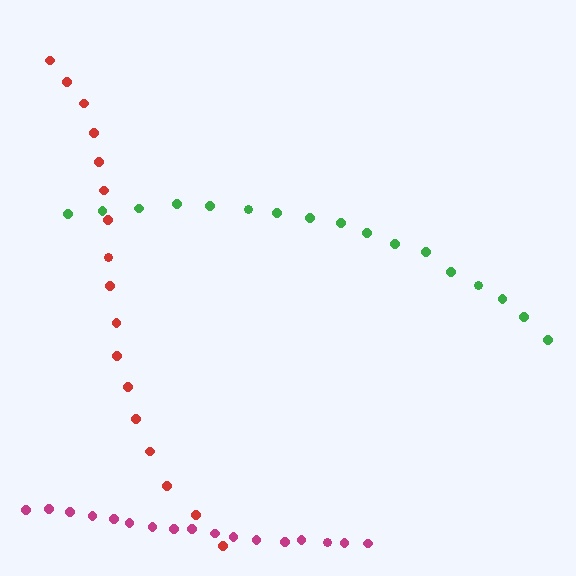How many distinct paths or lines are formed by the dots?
There are 3 distinct paths.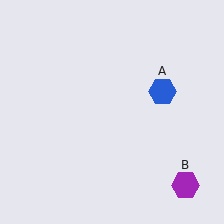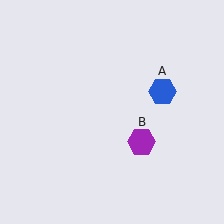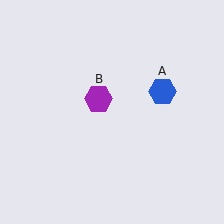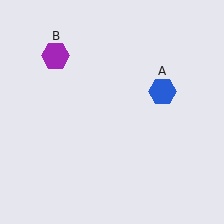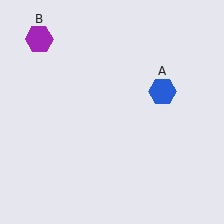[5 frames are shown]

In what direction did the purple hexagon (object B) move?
The purple hexagon (object B) moved up and to the left.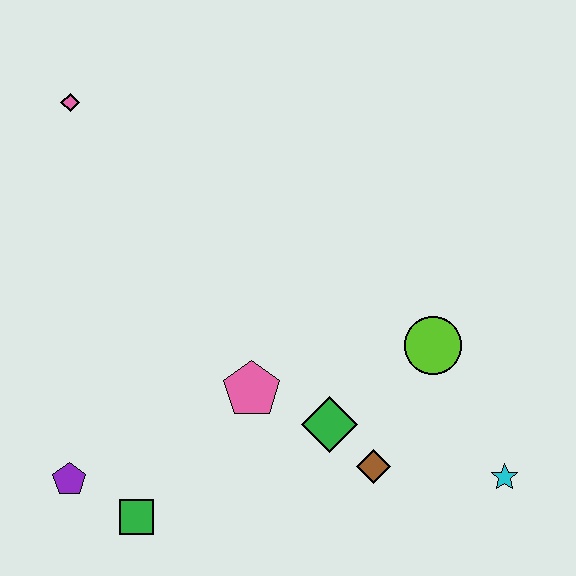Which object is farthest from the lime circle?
The pink diamond is farthest from the lime circle.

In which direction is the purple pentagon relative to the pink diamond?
The purple pentagon is below the pink diamond.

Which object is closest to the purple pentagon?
The green square is closest to the purple pentagon.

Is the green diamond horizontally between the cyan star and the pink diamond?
Yes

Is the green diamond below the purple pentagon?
No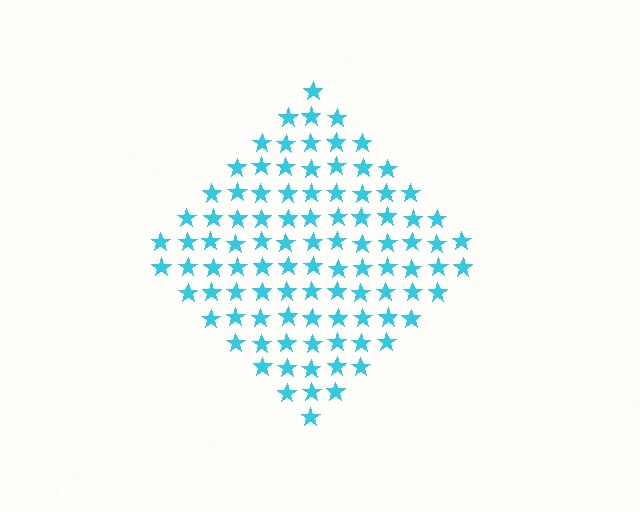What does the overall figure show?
The overall figure shows a diamond.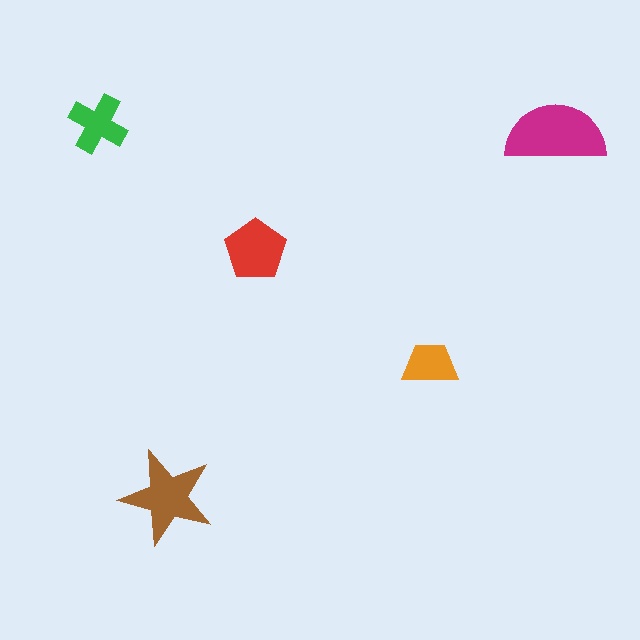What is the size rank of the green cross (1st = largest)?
4th.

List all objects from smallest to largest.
The orange trapezoid, the green cross, the red pentagon, the brown star, the magenta semicircle.